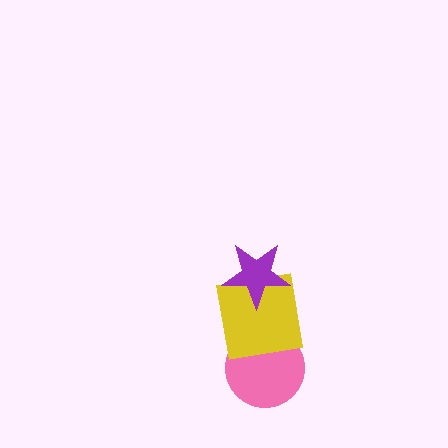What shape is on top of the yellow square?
The purple star is on top of the yellow square.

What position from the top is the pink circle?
The pink circle is 3rd from the top.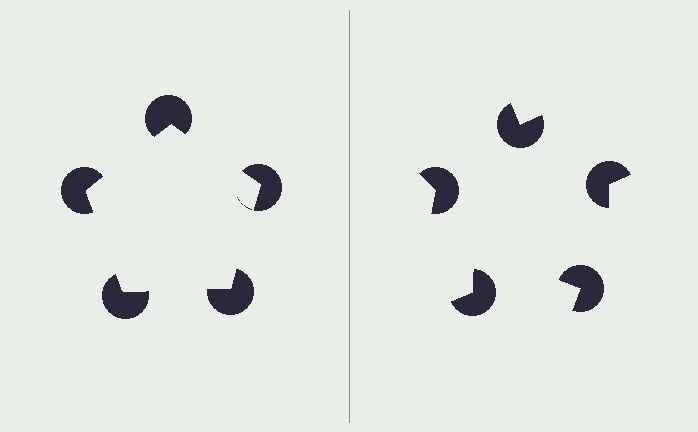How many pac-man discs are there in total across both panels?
10 — 5 on each side.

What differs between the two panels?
The pac-man discs are positioned identically on both sides; only the wedge orientations differ. On the left they align to a pentagon; on the right they are misaligned.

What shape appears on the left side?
An illusory pentagon.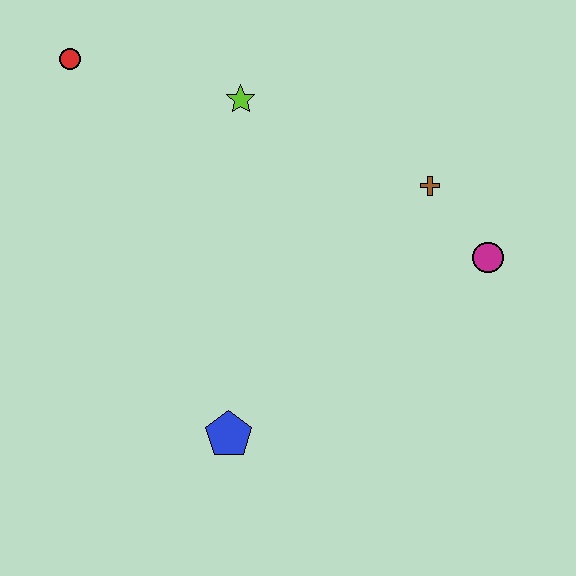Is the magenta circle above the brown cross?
No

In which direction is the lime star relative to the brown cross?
The lime star is to the left of the brown cross.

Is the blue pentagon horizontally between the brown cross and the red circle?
Yes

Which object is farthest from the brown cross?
The red circle is farthest from the brown cross.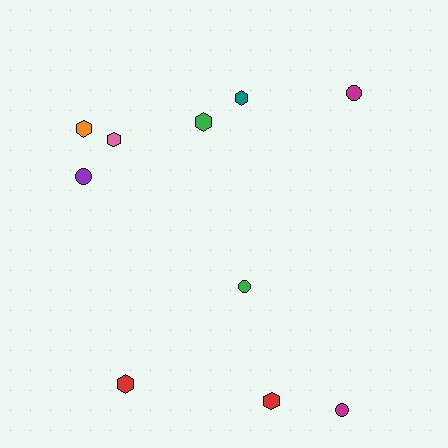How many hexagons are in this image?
There are 6 hexagons.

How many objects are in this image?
There are 10 objects.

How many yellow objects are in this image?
There are no yellow objects.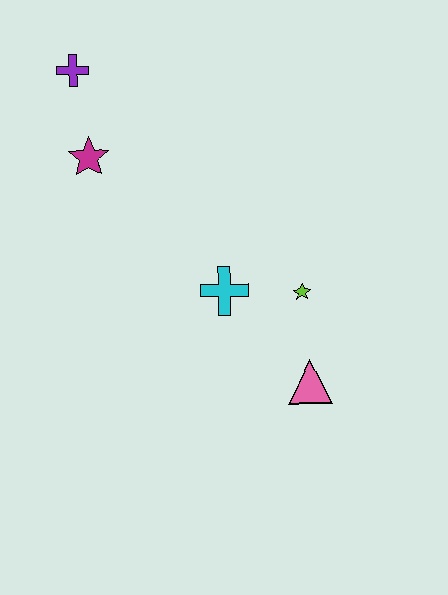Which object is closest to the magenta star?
The purple cross is closest to the magenta star.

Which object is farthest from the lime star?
The purple cross is farthest from the lime star.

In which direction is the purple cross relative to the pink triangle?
The purple cross is above the pink triangle.